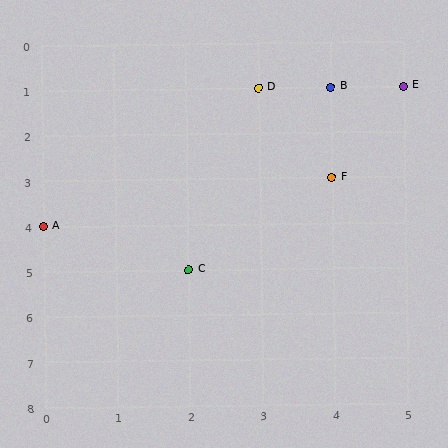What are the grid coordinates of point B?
Point B is at grid coordinates (4, 1).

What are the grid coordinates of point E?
Point E is at grid coordinates (5, 1).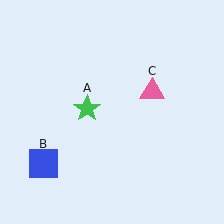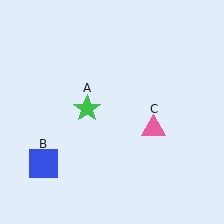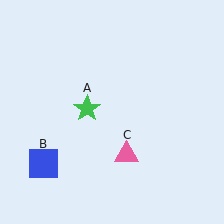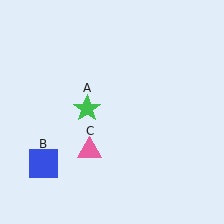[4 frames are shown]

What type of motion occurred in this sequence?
The pink triangle (object C) rotated clockwise around the center of the scene.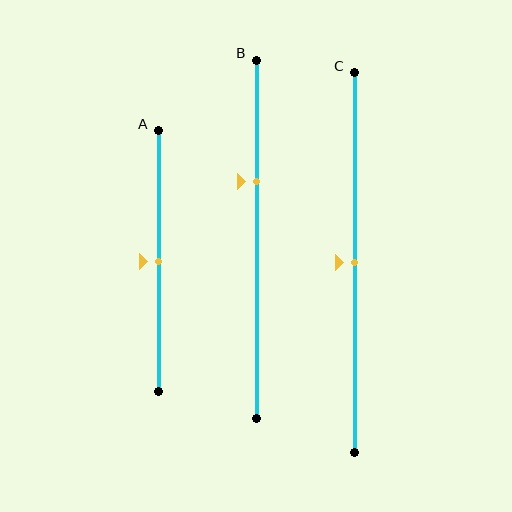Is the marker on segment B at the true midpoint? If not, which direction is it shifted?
No, the marker on segment B is shifted upward by about 16% of the segment length.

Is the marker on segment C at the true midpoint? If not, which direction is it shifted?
Yes, the marker on segment C is at the true midpoint.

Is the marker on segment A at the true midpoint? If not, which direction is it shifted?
Yes, the marker on segment A is at the true midpoint.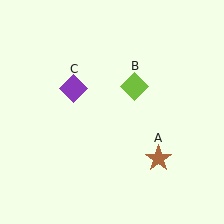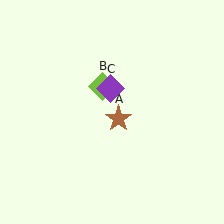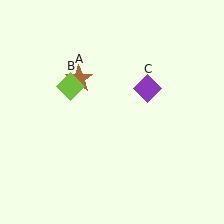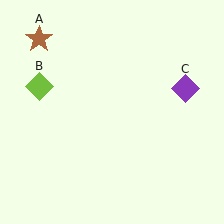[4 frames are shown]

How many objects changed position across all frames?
3 objects changed position: brown star (object A), lime diamond (object B), purple diamond (object C).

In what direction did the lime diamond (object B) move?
The lime diamond (object B) moved left.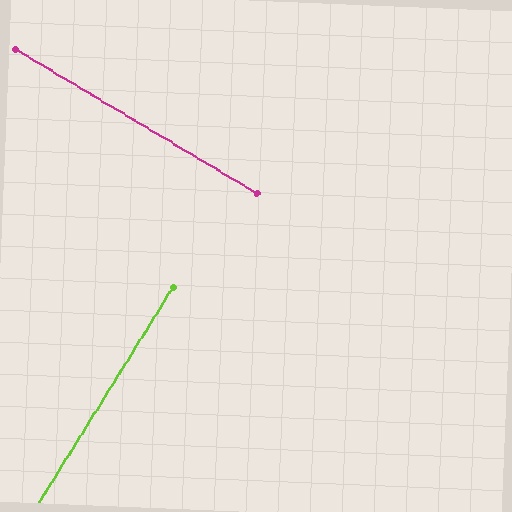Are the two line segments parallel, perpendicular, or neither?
Perpendicular — they meet at approximately 89°.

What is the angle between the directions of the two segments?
Approximately 89 degrees.